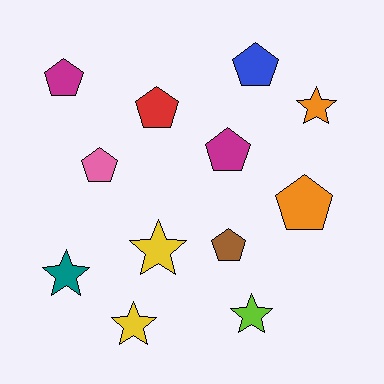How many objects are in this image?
There are 12 objects.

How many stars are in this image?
There are 5 stars.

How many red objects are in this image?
There is 1 red object.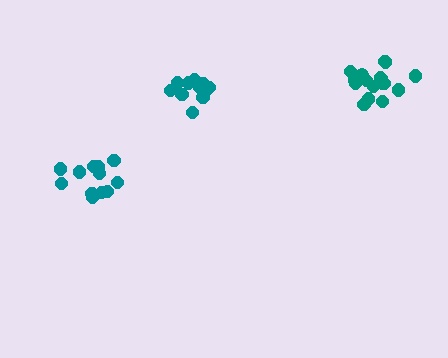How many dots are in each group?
Group 1: 13 dots, Group 2: 17 dots, Group 3: 13 dots (43 total).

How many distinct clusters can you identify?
There are 3 distinct clusters.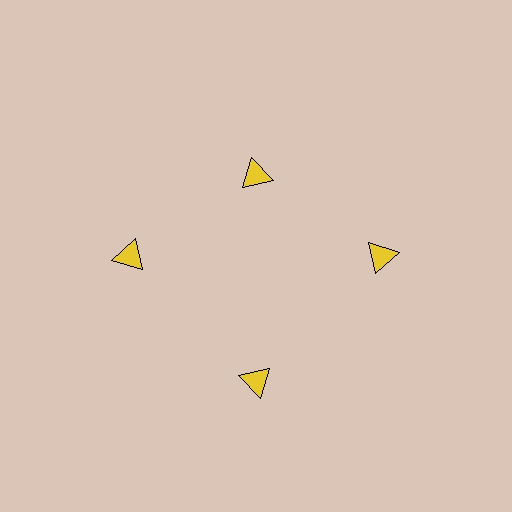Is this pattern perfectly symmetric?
No. The 4 yellow triangles are arranged in a ring, but one element near the 12 o'clock position is pulled inward toward the center, breaking the 4-fold rotational symmetry.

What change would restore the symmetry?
The symmetry would be restored by moving it outward, back onto the ring so that all 4 triangles sit at equal angles and equal distance from the center.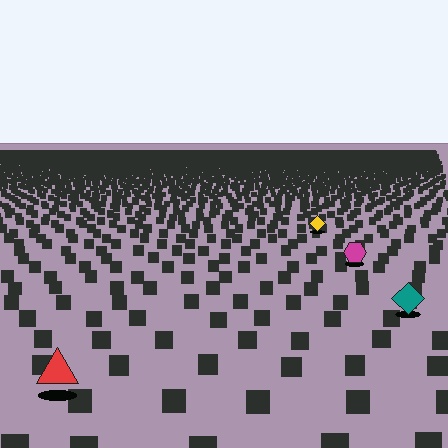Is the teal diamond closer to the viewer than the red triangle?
No. The red triangle is closer — you can tell from the texture gradient: the ground texture is coarser near it.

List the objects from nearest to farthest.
From nearest to farthest: the red triangle, the teal diamond, the magenta hexagon, the yellow diamond.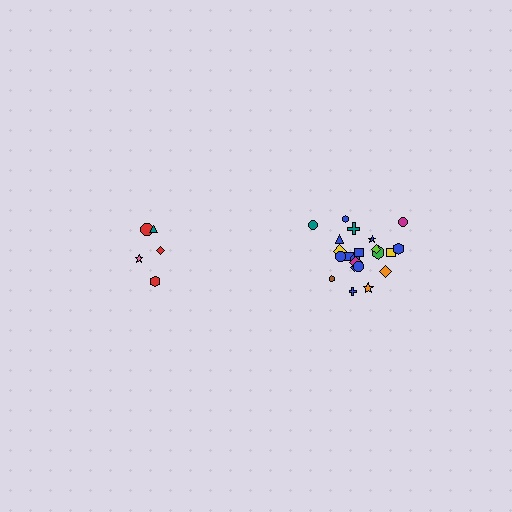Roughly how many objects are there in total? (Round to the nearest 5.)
Roughly 25 objects in total.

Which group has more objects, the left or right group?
The right group.